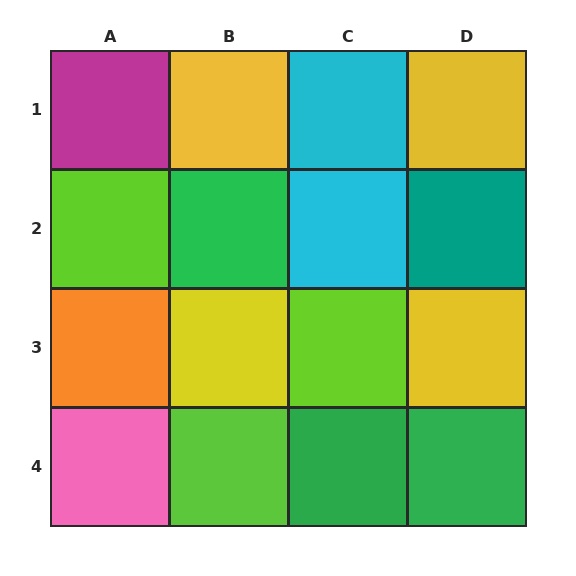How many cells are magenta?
1 cell is magenta.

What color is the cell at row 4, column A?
Pink.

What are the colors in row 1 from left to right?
Magenta, yellow, cyan, yellow.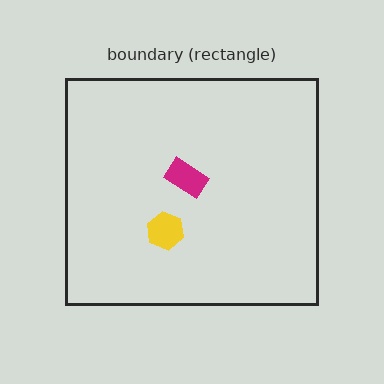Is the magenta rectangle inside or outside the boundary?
Inside.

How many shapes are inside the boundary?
2 inside, 0 outside.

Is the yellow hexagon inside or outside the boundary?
Inside.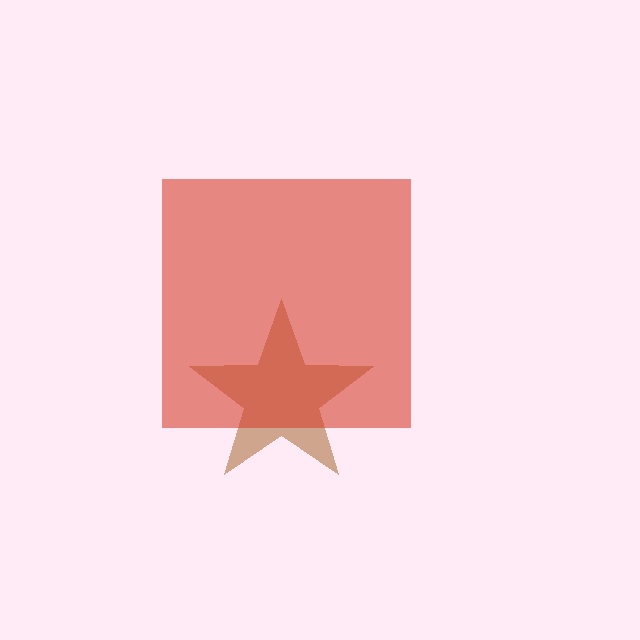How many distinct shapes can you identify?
There are 2 distinct shapes: a brown star, a red square.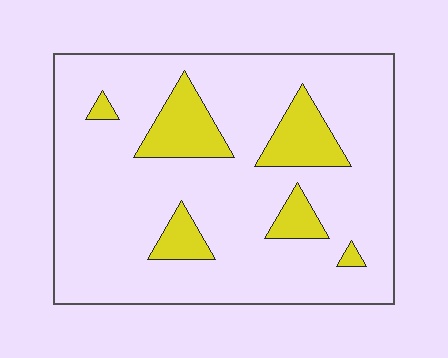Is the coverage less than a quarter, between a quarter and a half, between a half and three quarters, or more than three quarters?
Less than a quarter.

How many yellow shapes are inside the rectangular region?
6.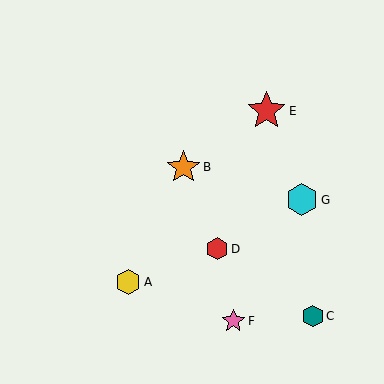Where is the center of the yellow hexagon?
The center of the yellow hexagon is at (128, 282).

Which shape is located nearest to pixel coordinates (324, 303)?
The teal hexagon (labeled C) at (313, 316) is nearest to that location.